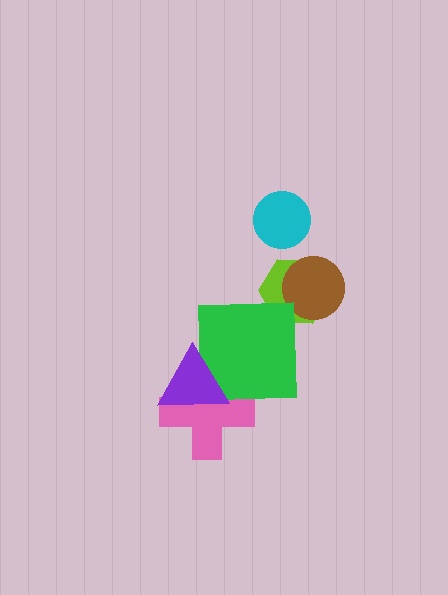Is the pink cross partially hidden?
Yes, it is partially covered by another shape.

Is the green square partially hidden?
Yes, it is partially covered by another shape.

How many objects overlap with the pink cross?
2 objects overlap with the pink cross.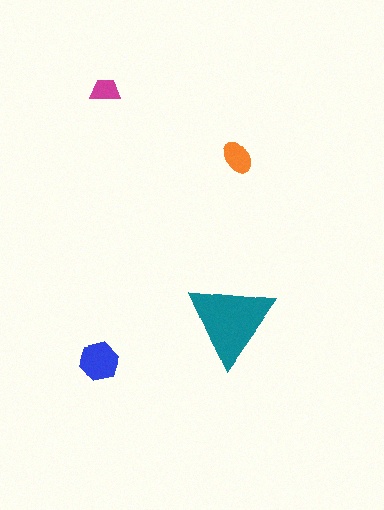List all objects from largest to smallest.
The teal triangle, the blue hexagon, the orange ellipse, the magenta trapezoid.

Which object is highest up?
The magenta trapezoid is topmost.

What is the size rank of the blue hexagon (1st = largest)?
2nd.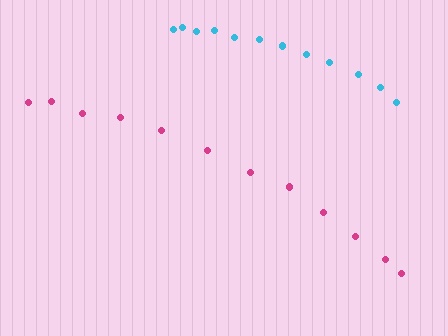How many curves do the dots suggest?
There are 2 distinct paths.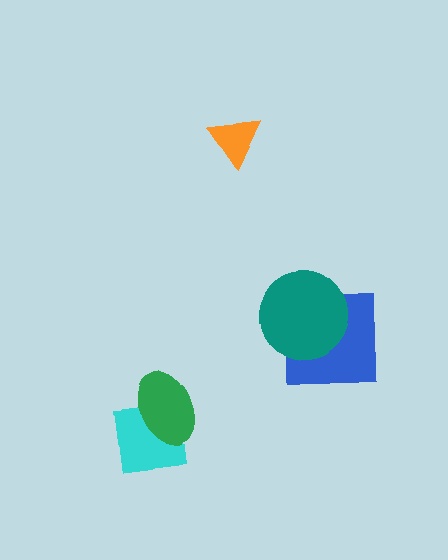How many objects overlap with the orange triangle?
0 objects overlap with the orange triangle.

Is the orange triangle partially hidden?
No, no other shape covers it.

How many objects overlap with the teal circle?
1 object overlaps with the teal circle.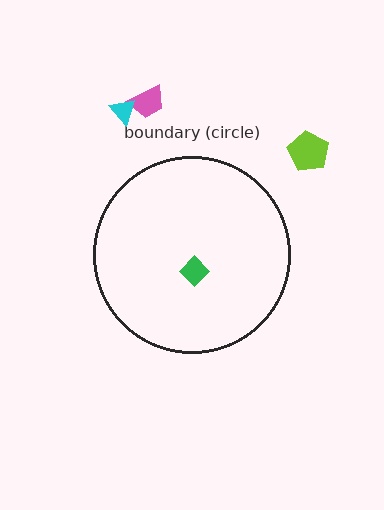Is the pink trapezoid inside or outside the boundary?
Outside.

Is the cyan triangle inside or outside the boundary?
Outside.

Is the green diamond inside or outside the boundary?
Inside.